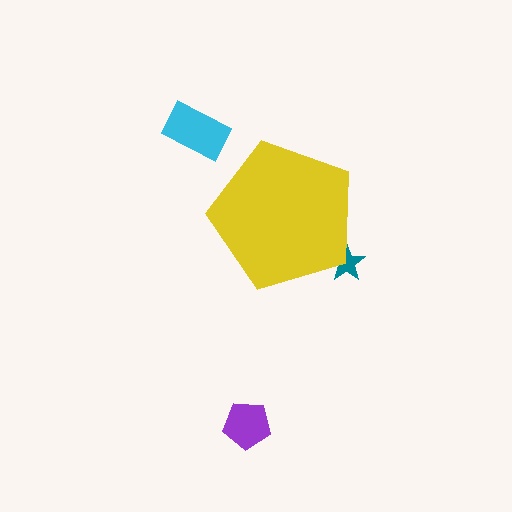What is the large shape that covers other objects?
A yellow pentagon.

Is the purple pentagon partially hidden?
No, the purple pentagon is fully visible.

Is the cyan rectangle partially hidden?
No, the cyan rectangle is fully visible.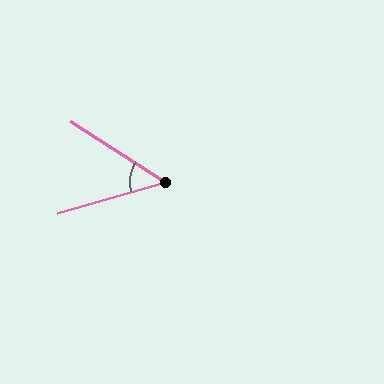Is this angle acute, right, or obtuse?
It is acute.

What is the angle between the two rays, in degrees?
Approximately 49 degrees.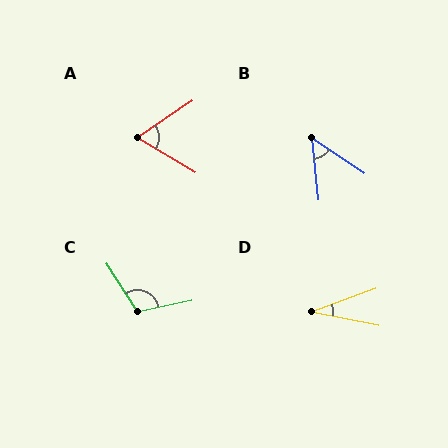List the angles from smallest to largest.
D (32°), B (50°), A (65°), C (111°).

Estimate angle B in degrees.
Approximately 50 degrees.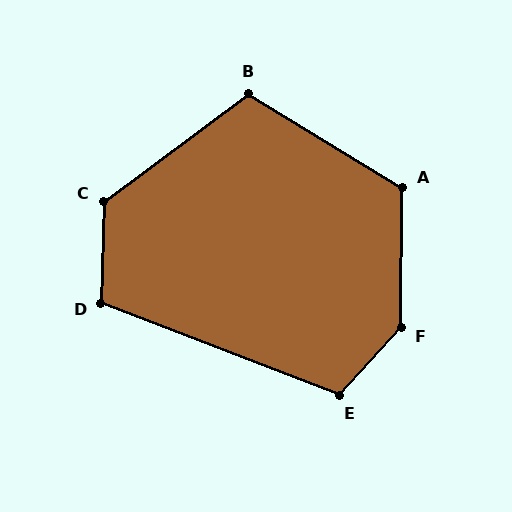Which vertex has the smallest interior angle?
D, at approximately 110 degrees.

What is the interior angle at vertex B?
Approximately 112 degrees (obtuse).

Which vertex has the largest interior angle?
F, at approximately 138 degrees.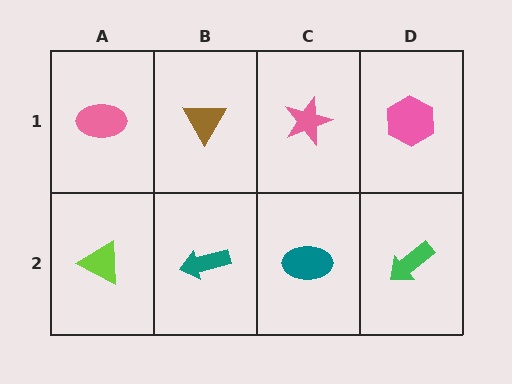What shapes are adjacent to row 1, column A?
A lime triangle (row 2, column A), a brown triangle (row 1, column B).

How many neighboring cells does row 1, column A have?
2.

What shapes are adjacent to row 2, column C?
A pink star (row 1, column C), a teal arrow (row 2, column B), a green arrow (row 2, column D).